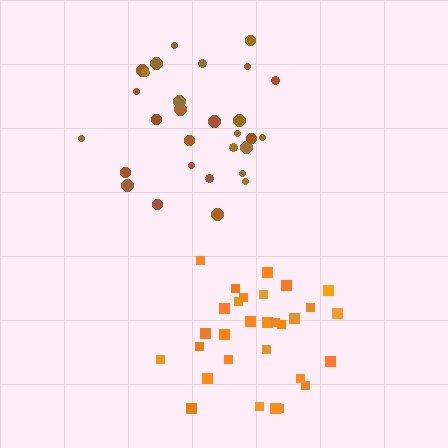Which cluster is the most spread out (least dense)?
Brown.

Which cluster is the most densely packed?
Orange.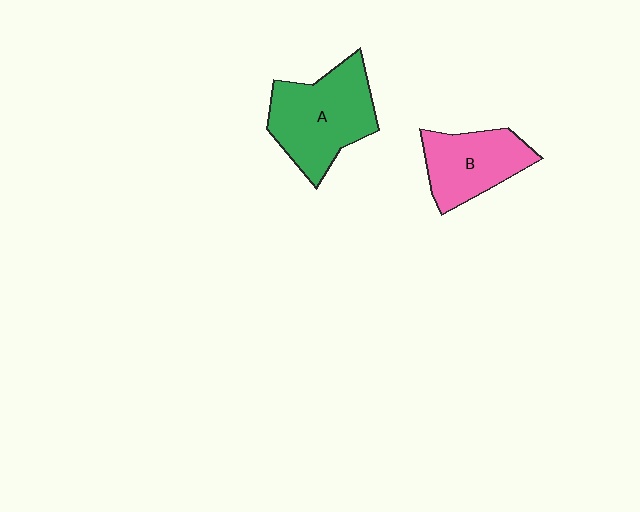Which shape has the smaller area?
Shape B (pink).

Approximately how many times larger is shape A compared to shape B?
Approximately 1.4 times.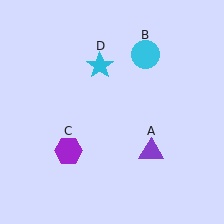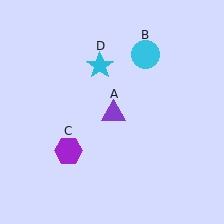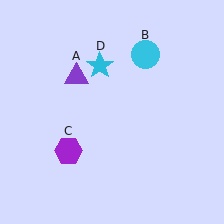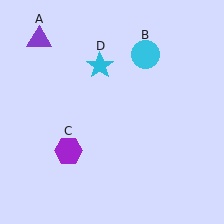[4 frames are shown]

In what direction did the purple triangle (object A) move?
The purple triangle (object A) moved up and to the left.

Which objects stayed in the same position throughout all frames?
Cyan circle (object B) and purple hexagon (object C) and cyan star (object D) remained stationary.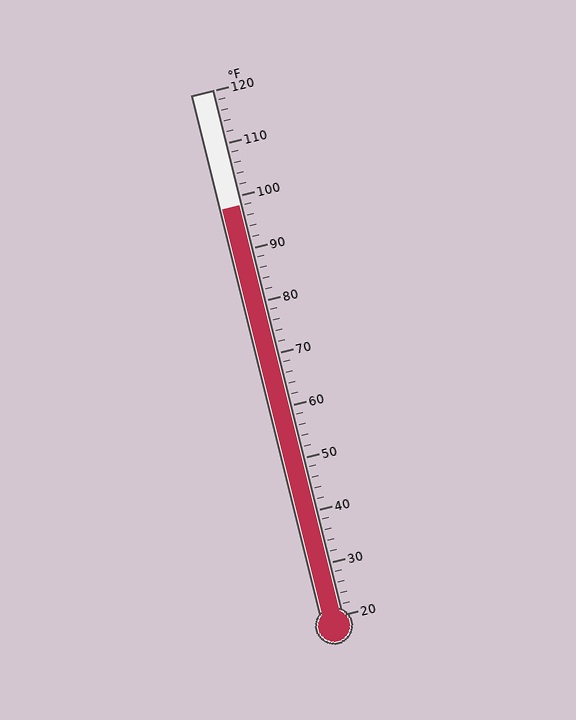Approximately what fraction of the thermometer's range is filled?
The thermometer is filled to approximately 80% of its range.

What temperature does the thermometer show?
The thermometer shows approximately 98°F.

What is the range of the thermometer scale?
The thermometer scale ranges from 20°F to 120°F.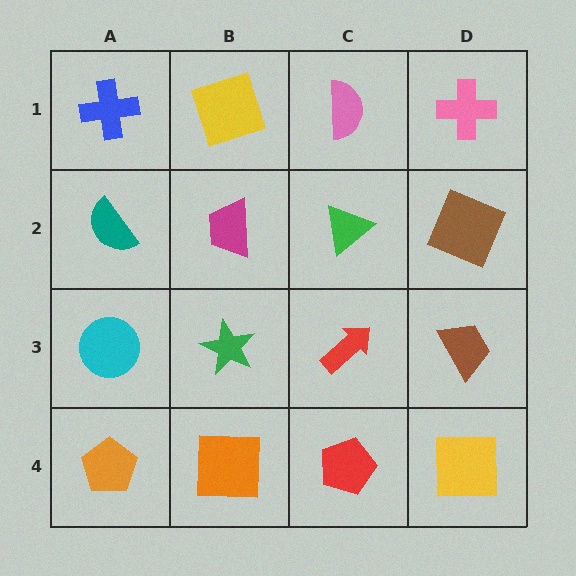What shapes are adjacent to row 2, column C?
A pink semicircle (row 1, column C), a red arrow (row 3, column C), a magenta trapezoid (row 2, column B), a brown square (row 2, column D).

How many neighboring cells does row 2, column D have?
3.